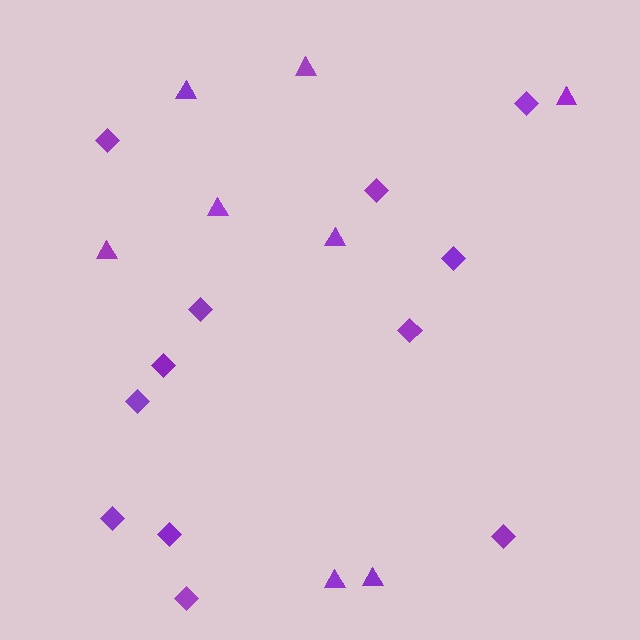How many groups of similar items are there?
There are 2 groups: one group of diamonds (12) and one group of triangles (8).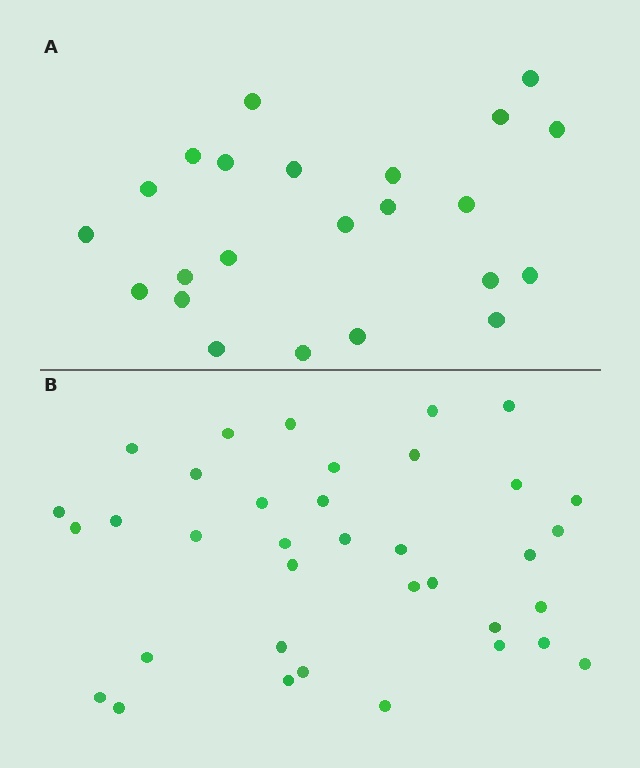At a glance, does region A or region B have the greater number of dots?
Region B (the bottom region) has more dots.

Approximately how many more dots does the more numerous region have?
Region B has approximately 15 more dots than region A.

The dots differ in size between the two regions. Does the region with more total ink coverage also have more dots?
No. Region A has more total ink coverage because its dots are larger, but region B actually contains more individual dots. Total area can be misleading — the number of items is what matters here.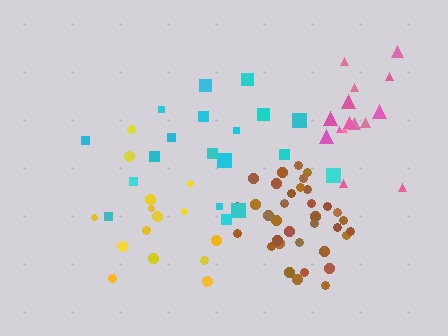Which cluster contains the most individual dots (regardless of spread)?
Brown (35).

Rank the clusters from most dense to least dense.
brown, pink, yellow, cyan.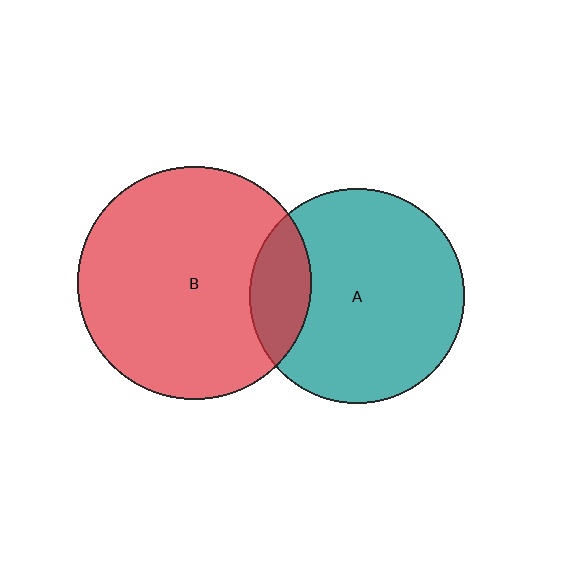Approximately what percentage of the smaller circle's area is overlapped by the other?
Approximately 20%.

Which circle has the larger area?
Circle B (red).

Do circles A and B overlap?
Yes.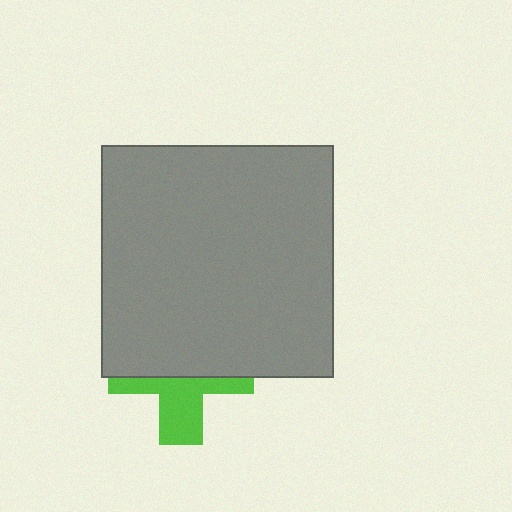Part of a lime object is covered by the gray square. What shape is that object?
It is a cross.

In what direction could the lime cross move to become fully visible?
The lime cross could move down. That would shift it out from behind the gray square entirely.